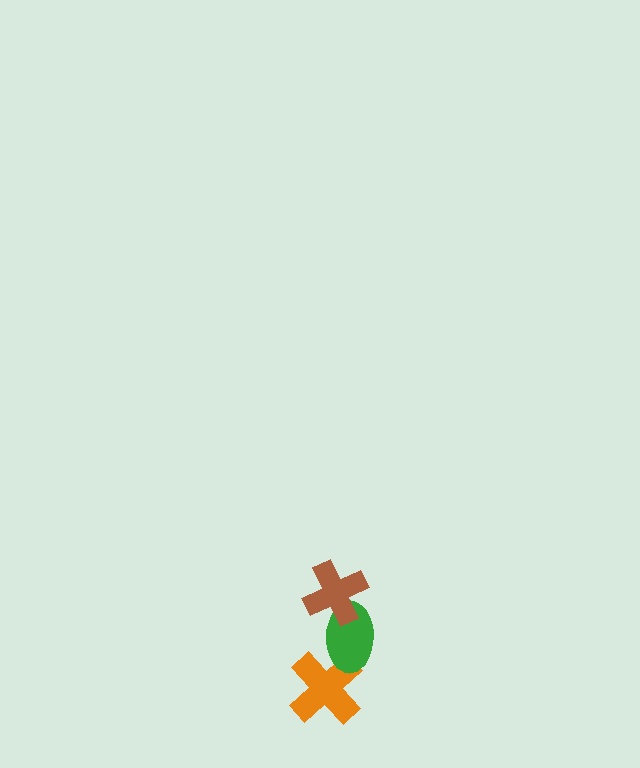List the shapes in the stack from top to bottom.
From top to bottom: the brown cross, the green ellipse, the orange cross.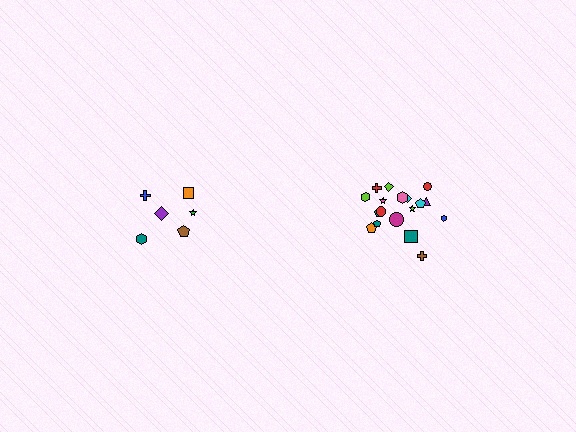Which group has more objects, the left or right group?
The right group.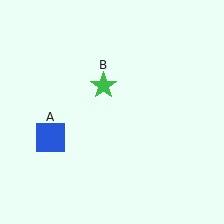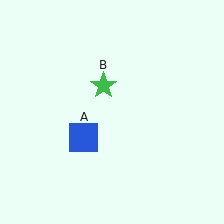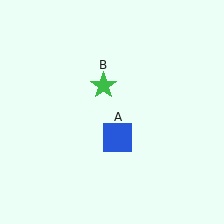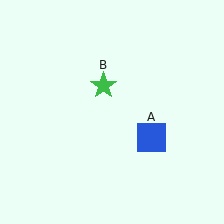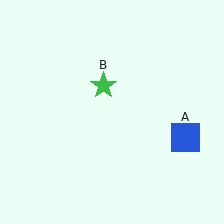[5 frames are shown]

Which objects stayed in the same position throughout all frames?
Green star (object B) remained stationary.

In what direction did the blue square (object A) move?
The blue square (object A) moved right.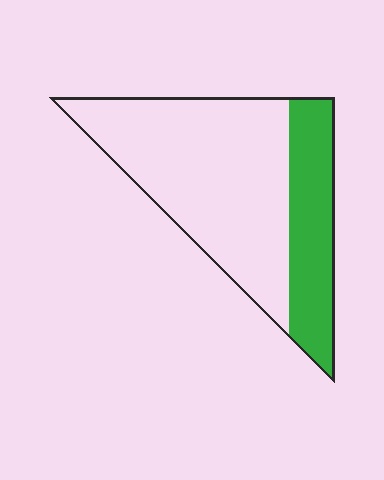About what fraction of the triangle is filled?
About one third (1/3).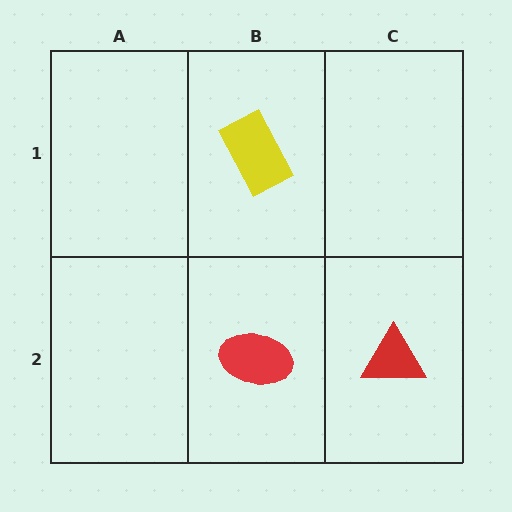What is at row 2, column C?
A red triangle.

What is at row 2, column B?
A red ellipse.